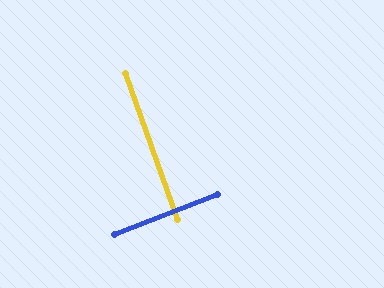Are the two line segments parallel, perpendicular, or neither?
Perpendicular — they meet at approximately 89°.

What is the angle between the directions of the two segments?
Approximately 89 degrees.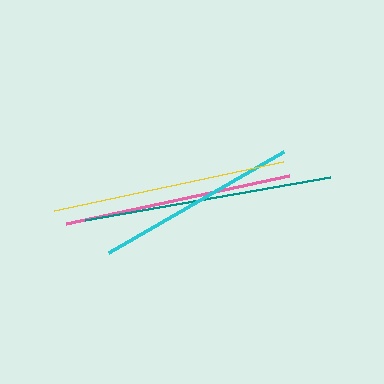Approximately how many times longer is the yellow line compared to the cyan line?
The yellow line is approximately 1.2 times the length of the cyan line.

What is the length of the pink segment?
The pink segment is approximately 229 pixels long.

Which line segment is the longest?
The teal line is the longest at approximately 248 pixels.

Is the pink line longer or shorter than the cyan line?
The pink line is longer than the cyan line.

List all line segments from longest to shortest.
From longest to shortest: teal, yellow, pink, cyan.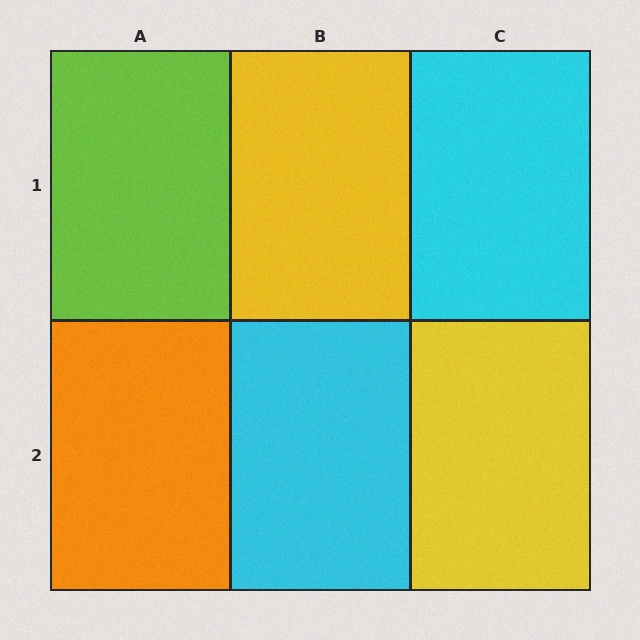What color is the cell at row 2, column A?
Orange.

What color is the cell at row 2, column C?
Yellow.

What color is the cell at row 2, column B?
Cyan.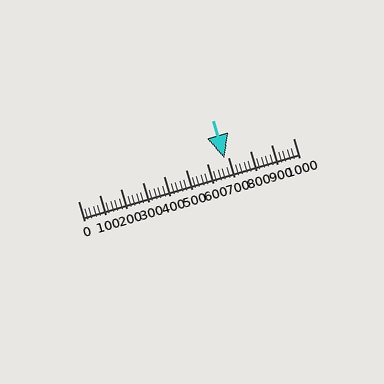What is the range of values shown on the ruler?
The ruler shows values from 0 to 1000.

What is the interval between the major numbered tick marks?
The major tick marks are spaced 100 units apart.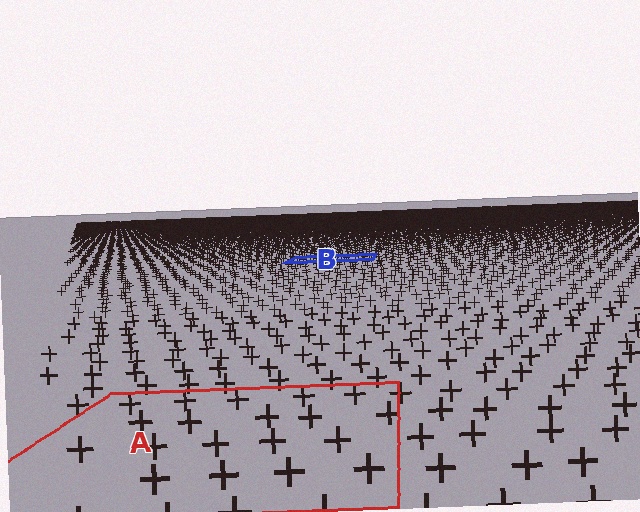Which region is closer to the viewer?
Region A is closer. The texture elements there are larger and more spread out.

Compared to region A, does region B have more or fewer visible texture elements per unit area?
Region B has more texture elements per unit area — they are packed more densely because it is farther away.